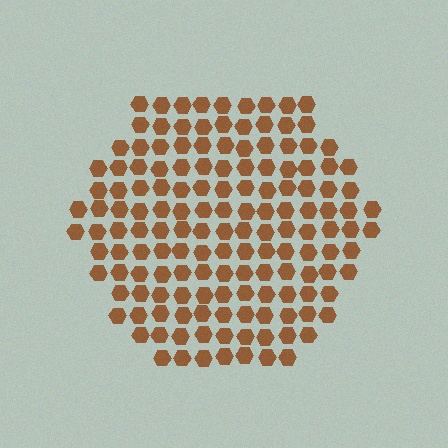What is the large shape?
The large shape is a hexagon.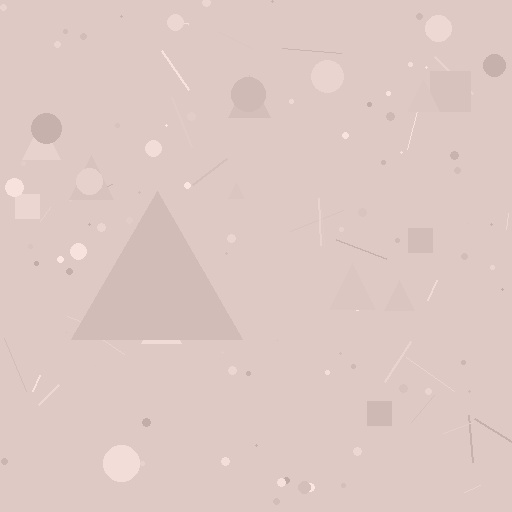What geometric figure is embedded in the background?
A triangle is embedded in the background.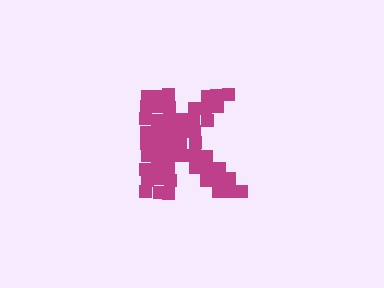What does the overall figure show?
The overall figure shows the letter K.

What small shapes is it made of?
It is made of small squares.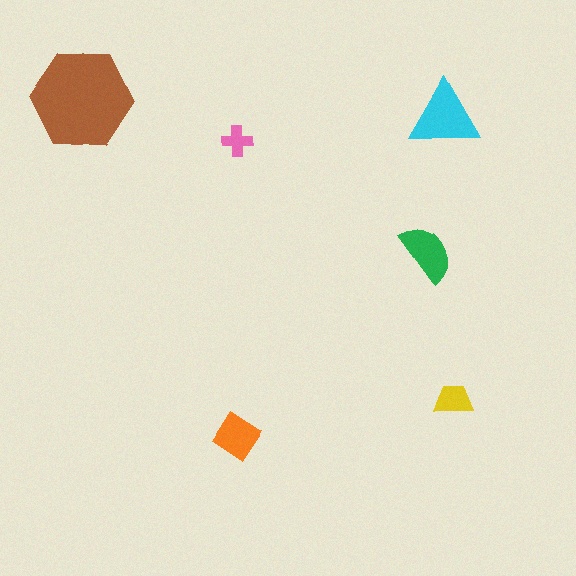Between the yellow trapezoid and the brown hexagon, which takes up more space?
The brown hexagon.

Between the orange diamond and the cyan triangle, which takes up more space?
The cyan triangle.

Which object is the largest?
The brown hexagon.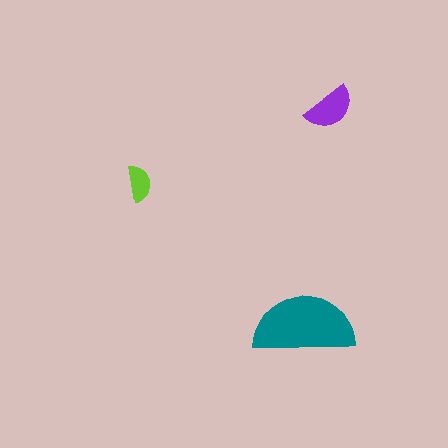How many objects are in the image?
There are 3 objects in the image.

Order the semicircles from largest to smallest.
the teal one, the purple one, the lime one.